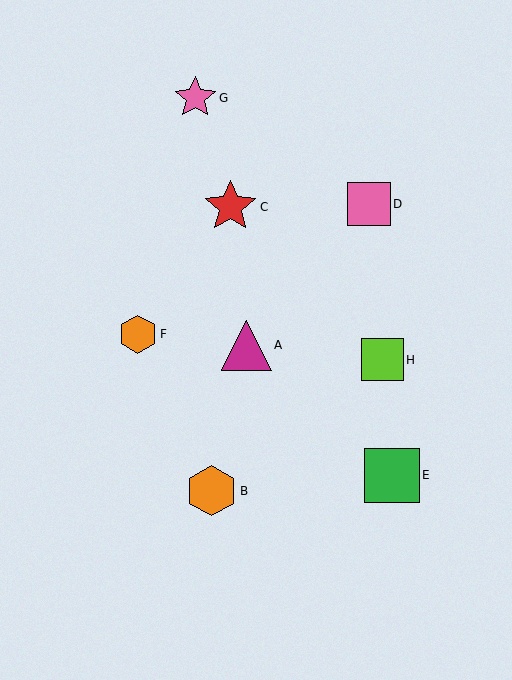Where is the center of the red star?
The center of the red star is at (230, 207).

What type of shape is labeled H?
Shape H is a lime square.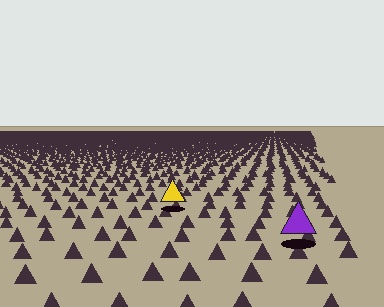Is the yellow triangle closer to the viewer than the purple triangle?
No. The purple triangle is closer — you can tell from the texture gradient: the ground texture is coarser near it.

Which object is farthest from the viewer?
The yellow triangle is farthest from the viewer. It appears smaller and the ground texture around it is denser.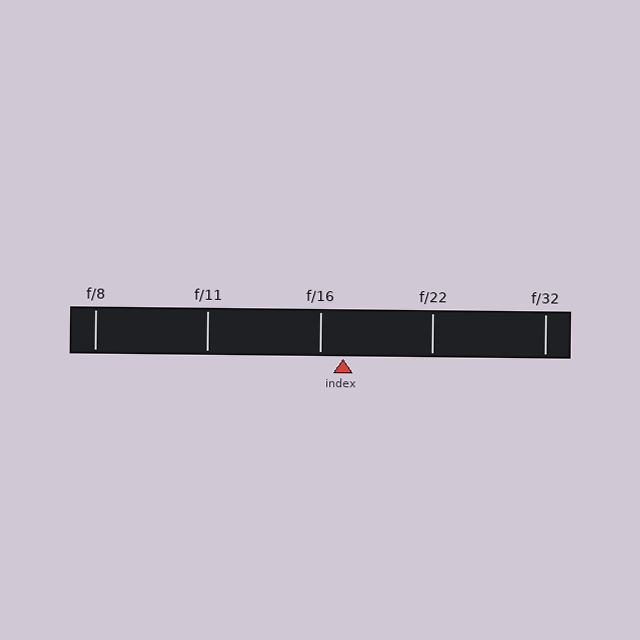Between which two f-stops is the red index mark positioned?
The index mark is between f/16 and f/22.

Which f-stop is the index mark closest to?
The index mark is closest to f/16.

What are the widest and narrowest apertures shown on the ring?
The widest aperture shown is f/8 and the narrowest is f/32.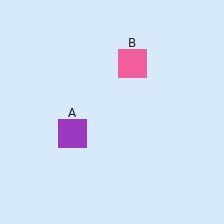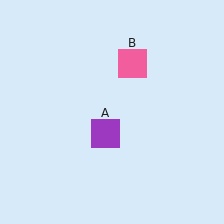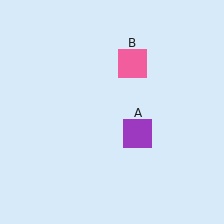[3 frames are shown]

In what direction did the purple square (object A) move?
The purple square (object A) moved right.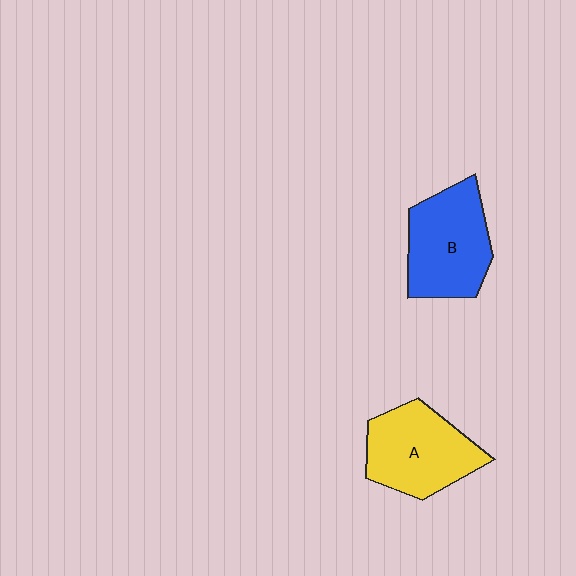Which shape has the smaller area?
Shape A (yellow).